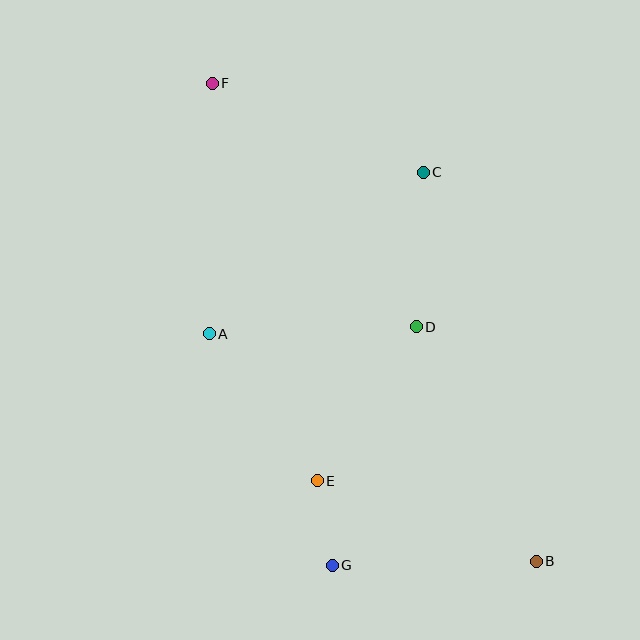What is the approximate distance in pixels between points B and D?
The distance between B and D is approximately 263 pixels.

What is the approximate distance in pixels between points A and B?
The distance between A and B is approximately 398 pixels.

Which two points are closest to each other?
Points E and G are closest to each other.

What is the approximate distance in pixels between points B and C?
The distance between B and C is approximately 405 pixels.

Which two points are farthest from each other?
Points B and F are farthest from each other.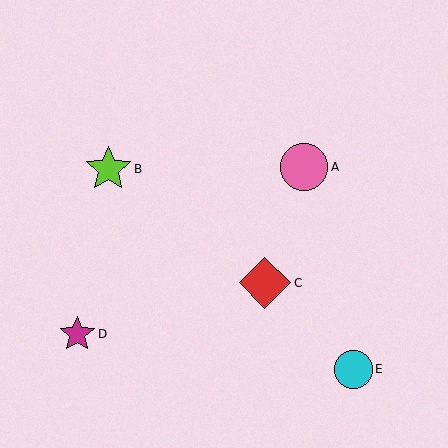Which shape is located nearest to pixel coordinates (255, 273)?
The red diamond (labeled C) at (265, 283) is nearest to that location.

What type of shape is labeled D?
Shape D is a magenta star.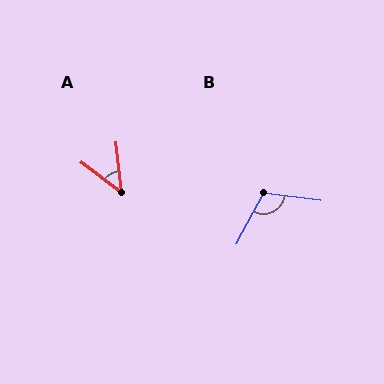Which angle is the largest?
B, at approximately 111 degrees.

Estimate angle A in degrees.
Approximately 47 degrees.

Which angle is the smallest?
A, at approximately 47 degrees.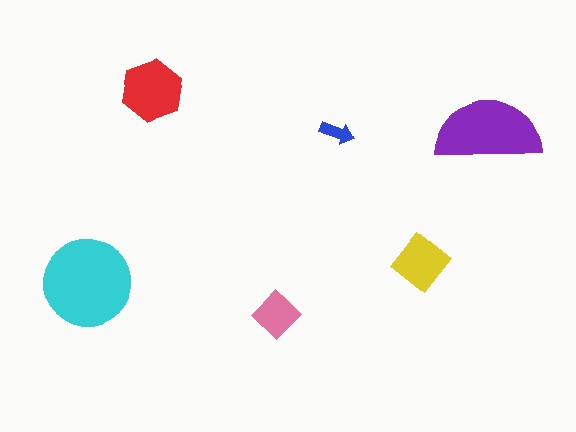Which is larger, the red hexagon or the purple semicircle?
The purple semicircle.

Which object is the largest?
The cyan circle.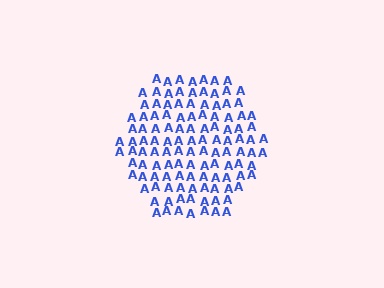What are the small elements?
The small elements are letter A's.